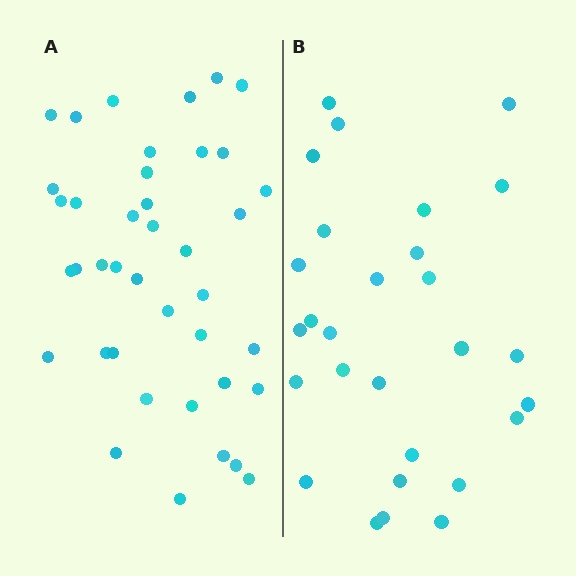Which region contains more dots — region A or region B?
Region A (the left region) has more dots.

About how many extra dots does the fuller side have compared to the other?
Region A has roughly 12 or so more dots than region B.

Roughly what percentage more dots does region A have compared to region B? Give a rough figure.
About 45% more.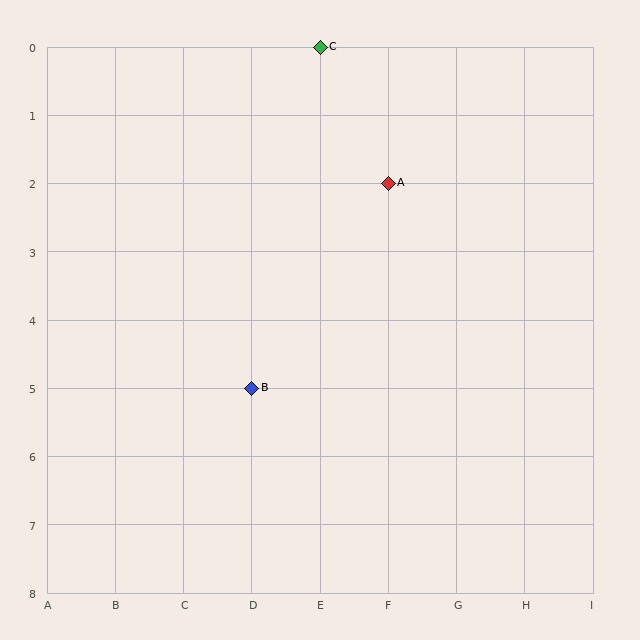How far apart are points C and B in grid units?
Points C and B are 1 column and 5 rows apart (about 5.1 grid units diagonally).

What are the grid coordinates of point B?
Point B is at grid coordinates (D, 5).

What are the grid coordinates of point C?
Point C is at grid coordinates (E, 0).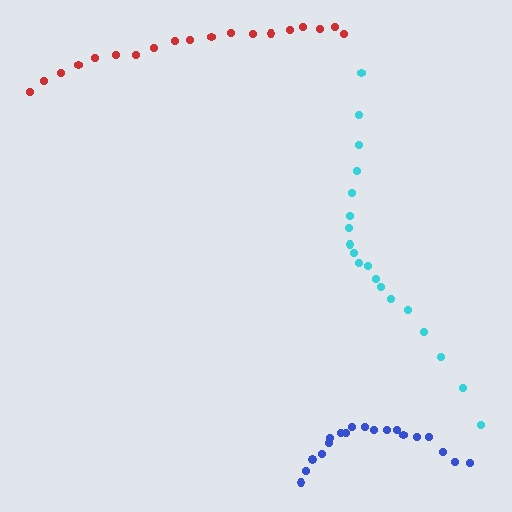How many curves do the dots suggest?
There are 3 distinct paths.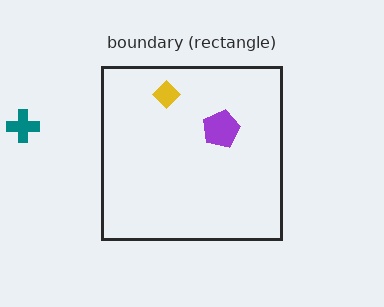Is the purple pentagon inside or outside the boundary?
Inside.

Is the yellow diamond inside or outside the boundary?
Inside.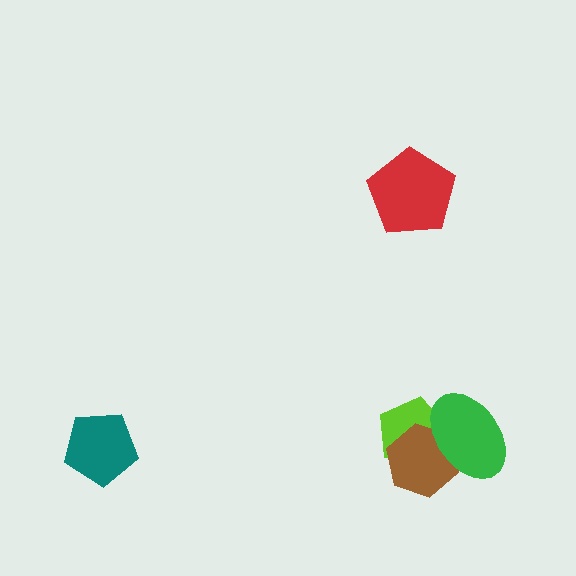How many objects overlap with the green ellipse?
2 objects overlap with the green ellipse.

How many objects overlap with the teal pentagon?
0 objects overlap with the teal pentagon.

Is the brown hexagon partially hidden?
Yes, it is partially covered by another shape.